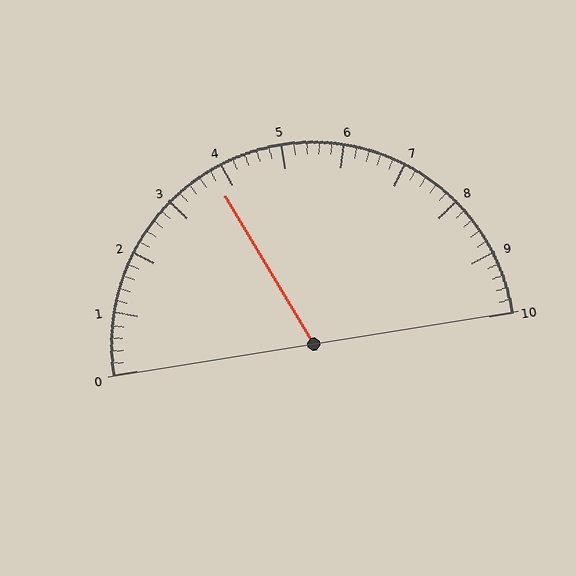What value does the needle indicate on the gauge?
The needle indicates approximately 3.8.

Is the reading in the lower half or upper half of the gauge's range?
The reading is in the lower half of the range (0 to 10).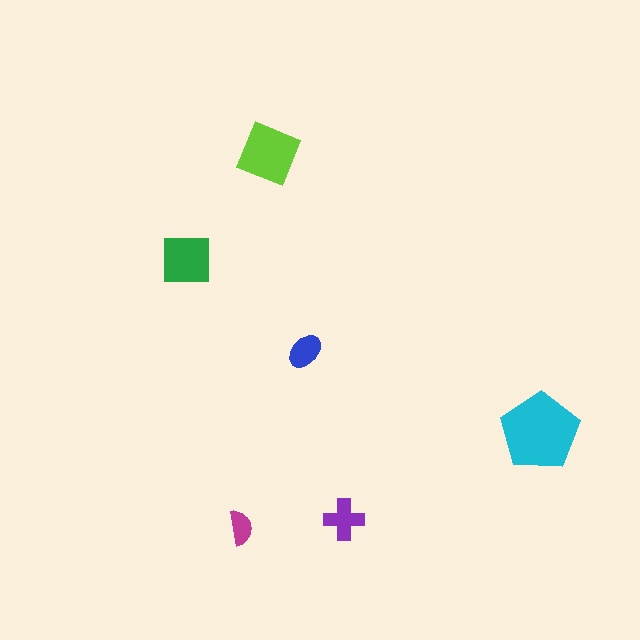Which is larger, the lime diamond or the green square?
The lime diamond.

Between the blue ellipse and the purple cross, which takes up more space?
The purple cross.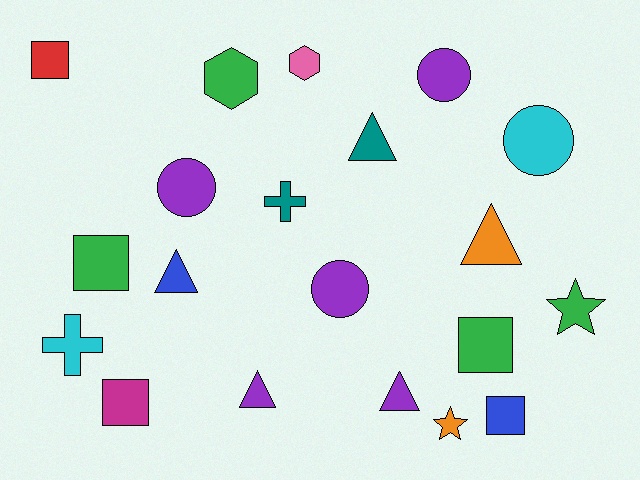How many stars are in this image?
There are 2 stars.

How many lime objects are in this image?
There are no lime objects.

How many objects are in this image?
There are 20 objects.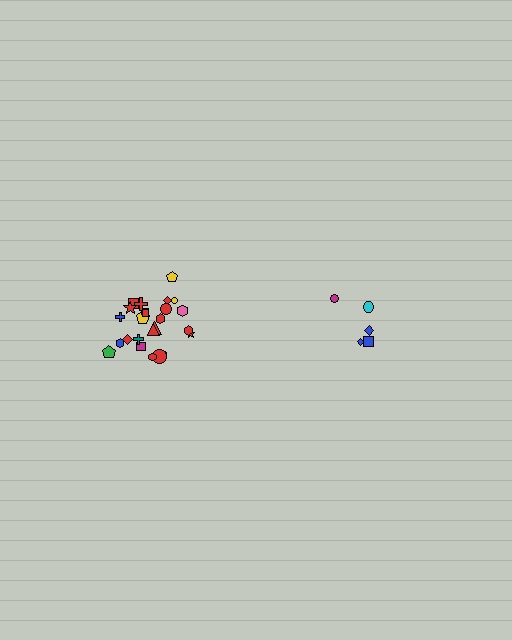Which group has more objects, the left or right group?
The left group.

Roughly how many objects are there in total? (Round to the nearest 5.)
Roughly 30 objects in total.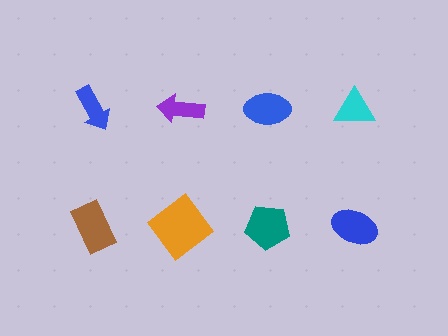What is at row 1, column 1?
A blue arrow.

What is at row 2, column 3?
A teal pentagon.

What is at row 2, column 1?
A brown rectangle.